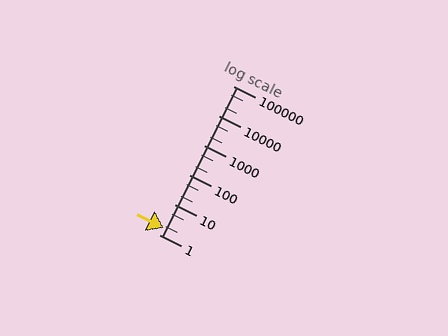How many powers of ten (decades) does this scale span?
The scale spans 5 decades, from 1 to 100000.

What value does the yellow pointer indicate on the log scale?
The pointer indicates approximately 1.7.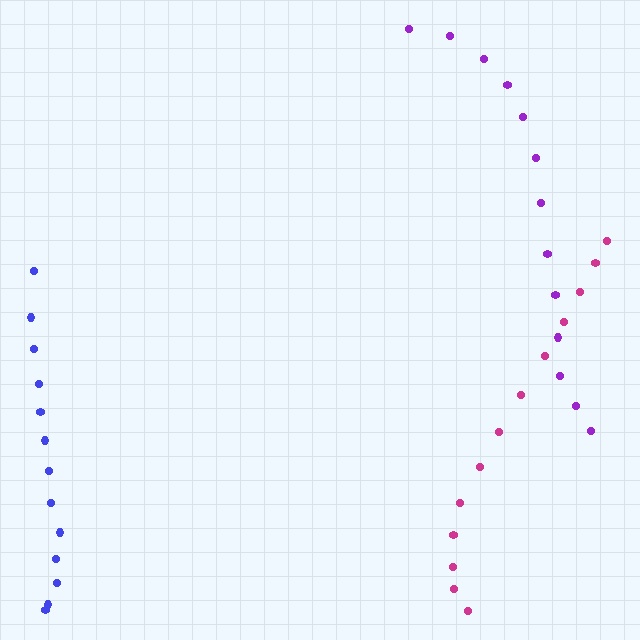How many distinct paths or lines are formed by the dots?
There are 3 distinct paths.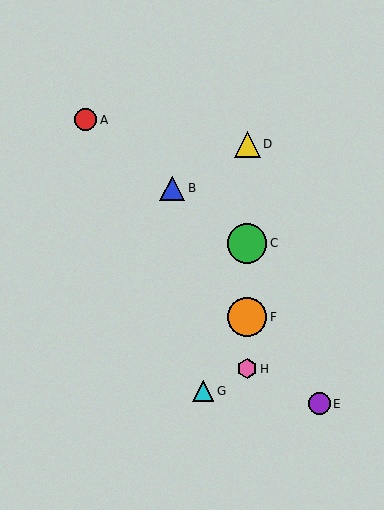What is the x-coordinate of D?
Object D is at x≈247.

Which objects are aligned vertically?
Objects C, D, F, H are aligned vertically.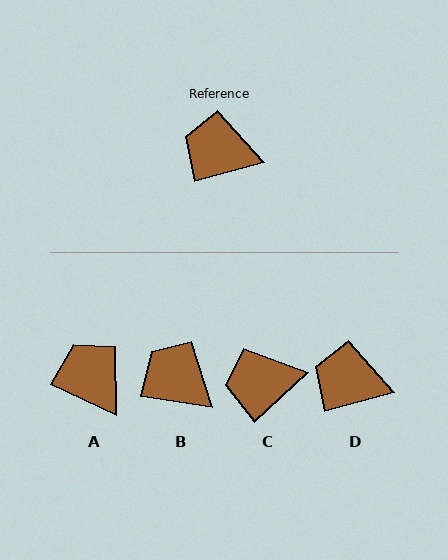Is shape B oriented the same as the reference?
No, it is off by about 25 degrees.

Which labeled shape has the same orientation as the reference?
D.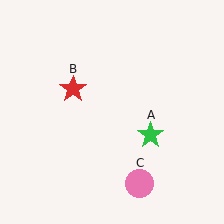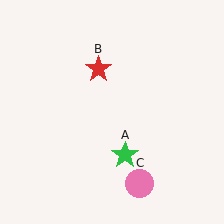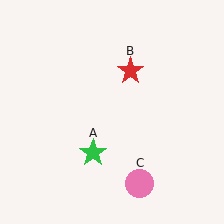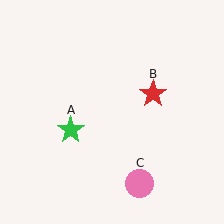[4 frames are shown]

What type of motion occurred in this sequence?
The green star (object A), red star (object B) rotated clockwise around the center of the scene.